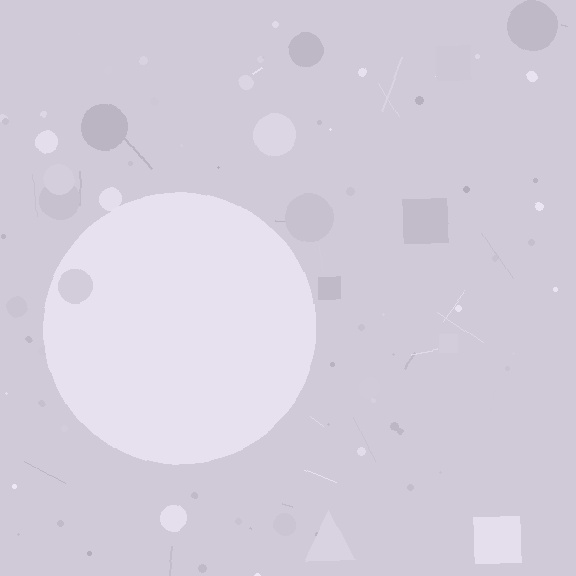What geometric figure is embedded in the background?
A circle is embedded in the background.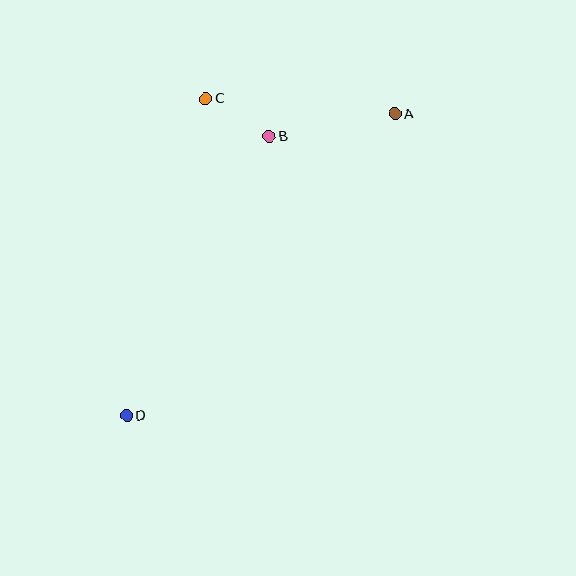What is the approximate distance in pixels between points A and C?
The distance between A and C is approximately 190 pixels.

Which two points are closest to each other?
Points B and C are closest to each other.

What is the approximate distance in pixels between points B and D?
The distance between B and D is approximately 314 pixels.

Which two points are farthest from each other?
Points A and D are farthest from each other.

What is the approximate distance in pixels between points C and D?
The distance between C and D is approximately 327 pixels.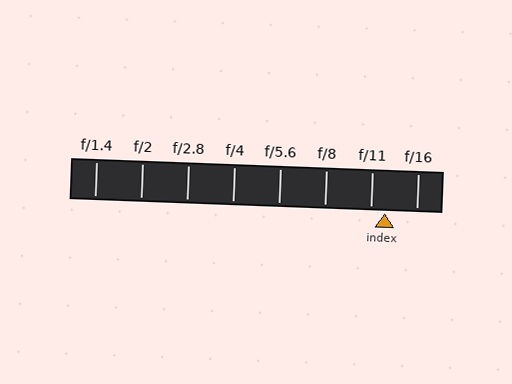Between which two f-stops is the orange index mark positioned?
The index mark is between f/11 and f/16.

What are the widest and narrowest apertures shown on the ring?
The widest aperture shown is f/1.4 and the narrowest is f/16.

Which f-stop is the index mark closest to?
The index mark is closest to f/11.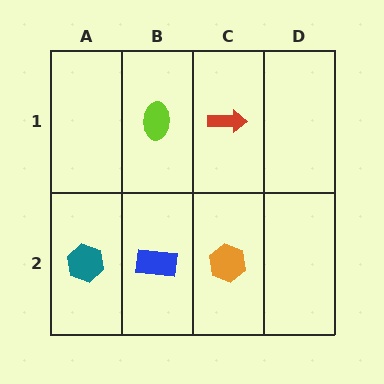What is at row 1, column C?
A red arrow.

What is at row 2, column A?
A teal hexagon.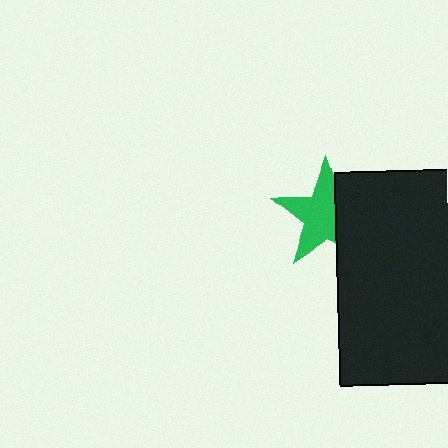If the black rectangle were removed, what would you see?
You would see the complete green star.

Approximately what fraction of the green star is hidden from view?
Roughly 36% of the green star is hidden behind the black rectangle.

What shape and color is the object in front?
The object in front is a black rectangle.